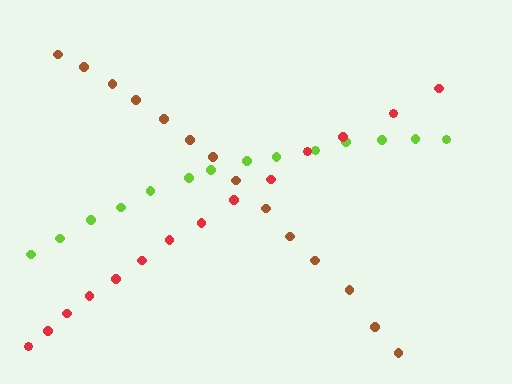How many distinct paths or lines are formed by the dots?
There are 3 distinct paths.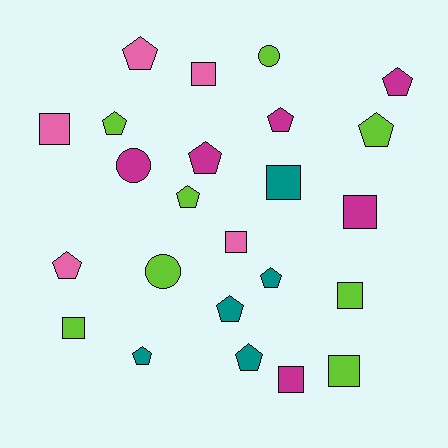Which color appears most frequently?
Lime, with 8 objects.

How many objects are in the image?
There are 24 objects.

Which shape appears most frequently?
Pentagon, with 12 objects.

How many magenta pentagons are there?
There are 3 magenta pentagons.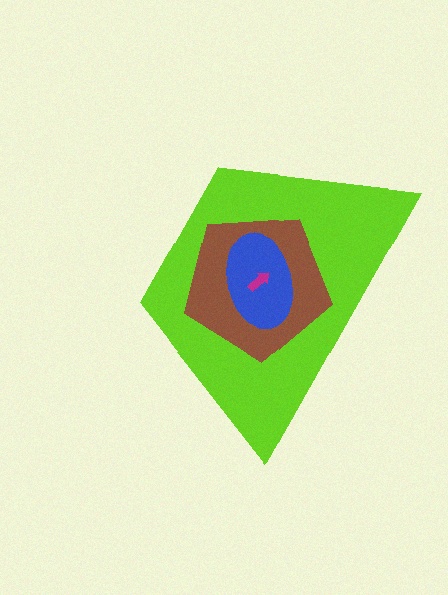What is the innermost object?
The magenta arrow.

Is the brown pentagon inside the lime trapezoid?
Yes.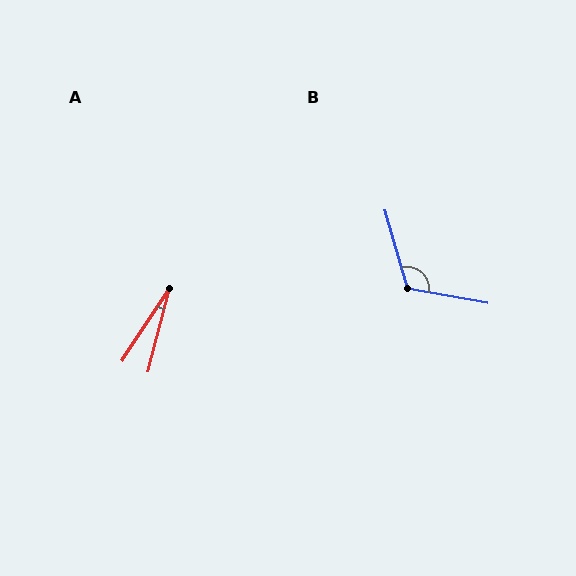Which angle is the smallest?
A, at approximately 19 degrees.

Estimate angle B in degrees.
Approximately 117 degrees.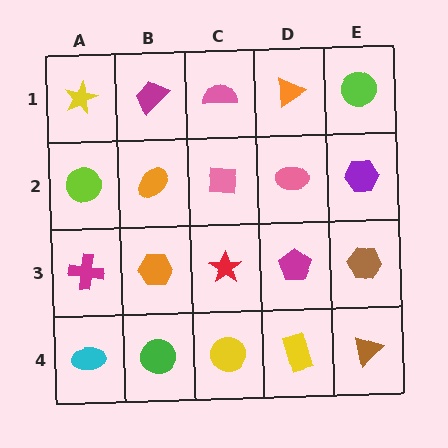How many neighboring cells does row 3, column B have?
4.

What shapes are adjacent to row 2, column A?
A yellow star (row 1, column A), a magenta cross (row 3, column A), an orange ellipse (row 2, column B).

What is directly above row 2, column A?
A yellow star.